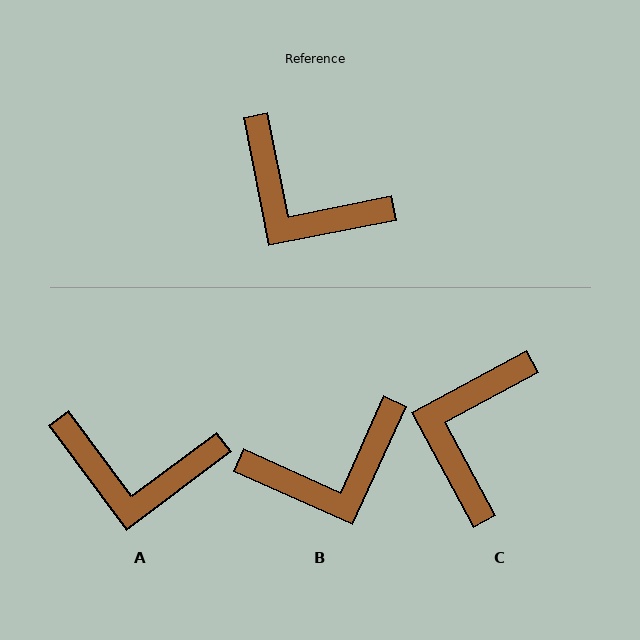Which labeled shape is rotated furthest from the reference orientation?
C, about 73 degrees away.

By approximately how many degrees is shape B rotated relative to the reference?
Approximately 55 degrees counter-clockwise.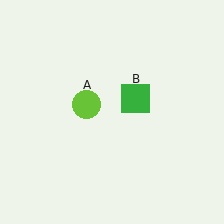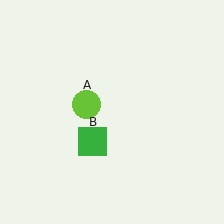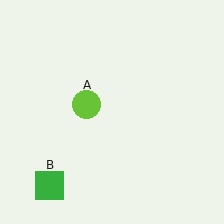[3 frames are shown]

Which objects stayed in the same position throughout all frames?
Lime circle (object A) remained stationary.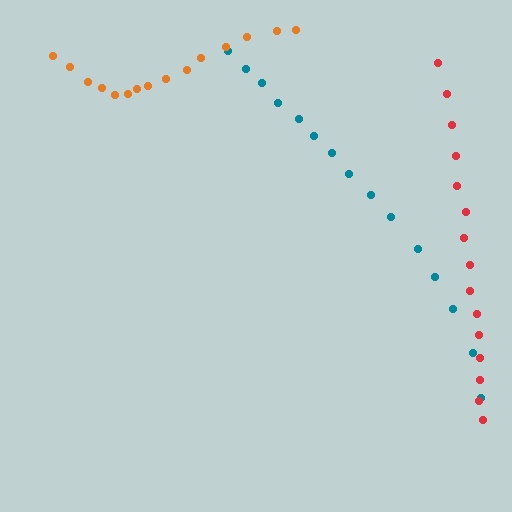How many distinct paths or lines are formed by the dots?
There are 3 distinct paths.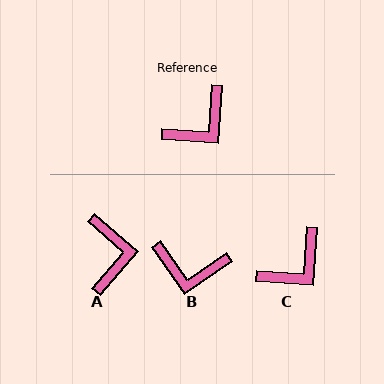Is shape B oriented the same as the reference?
No, it is off by about 51 degrees.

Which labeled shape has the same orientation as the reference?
C.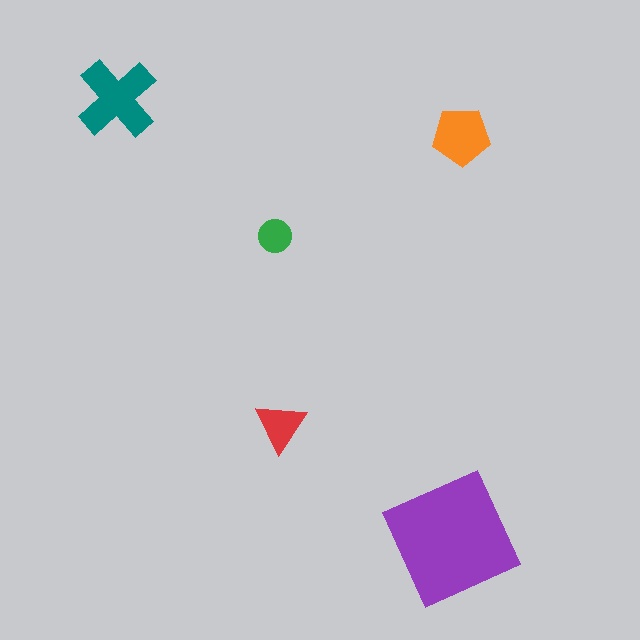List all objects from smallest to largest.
The green circle, the red triangle, the orange pentagon, the teal cross, the purple square.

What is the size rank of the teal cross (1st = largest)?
2nd.